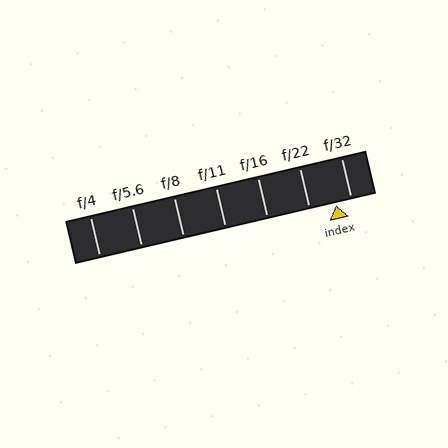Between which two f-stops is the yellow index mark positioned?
The index mark is between f/22 and f/32.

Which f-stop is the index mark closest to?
The index mark is closest to f/32.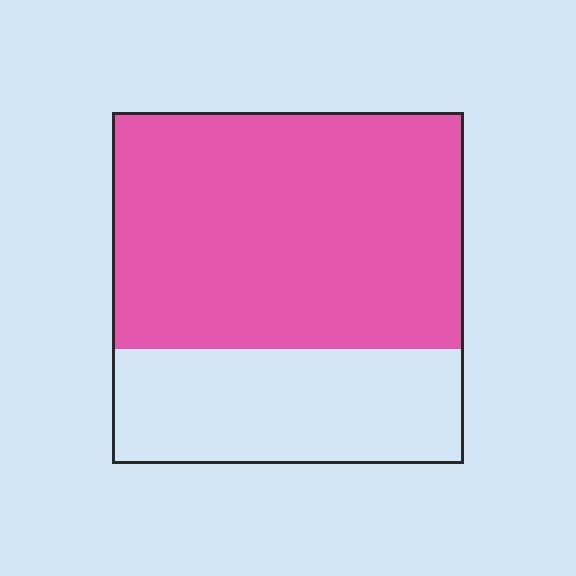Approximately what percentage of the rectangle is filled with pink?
Approximately 65%.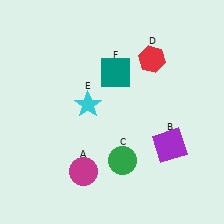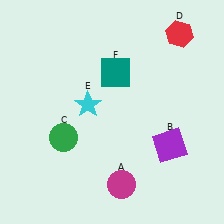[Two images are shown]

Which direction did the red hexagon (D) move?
The red hexagon (D) moved right.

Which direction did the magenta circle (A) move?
The magenta circle (A) moved right.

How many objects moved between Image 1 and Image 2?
3 objects moved between the two images.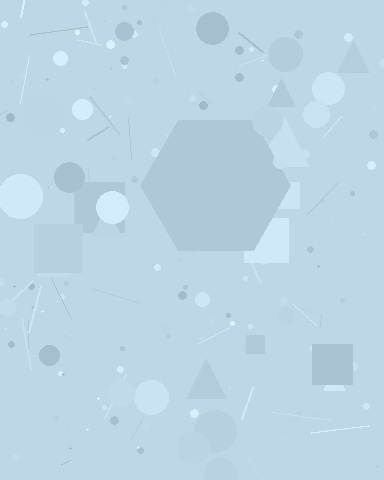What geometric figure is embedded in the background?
A hexagon is embedded in the background.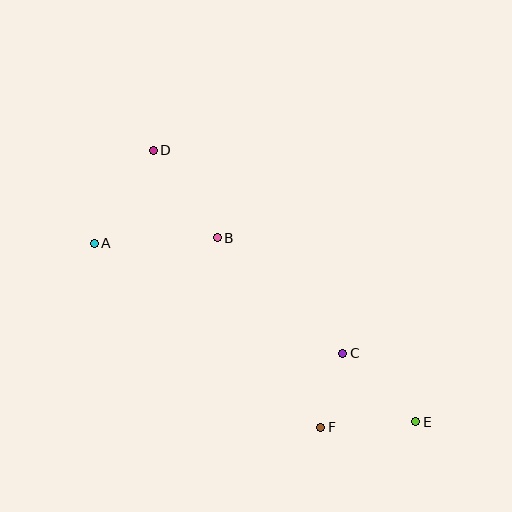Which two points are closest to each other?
Points C and F are closest to each other.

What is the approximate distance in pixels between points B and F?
The distance between B and F is approximately 216 pixels.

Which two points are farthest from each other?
Points D and E are farthest from each other.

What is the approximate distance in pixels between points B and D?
The distance between B and D is approximately 109 pixels.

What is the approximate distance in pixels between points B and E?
The distance between B and E is approximately 271 pixels.